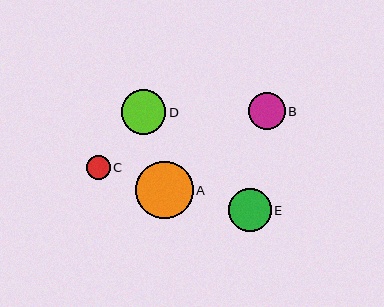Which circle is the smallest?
Circle C is the smallest with a size of approximately 24 pixels.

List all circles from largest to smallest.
From largest to smallest: A, D, E, B, C.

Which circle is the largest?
Circle A is the largest with a size of approximately 57 pixels.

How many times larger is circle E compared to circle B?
Circle E is approximately 1.2 times the size of circle B.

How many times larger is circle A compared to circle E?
Circle A is approximately 1.3 times the size of circle E.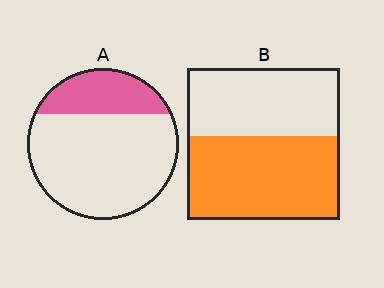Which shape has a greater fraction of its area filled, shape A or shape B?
Shape B.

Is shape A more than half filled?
No.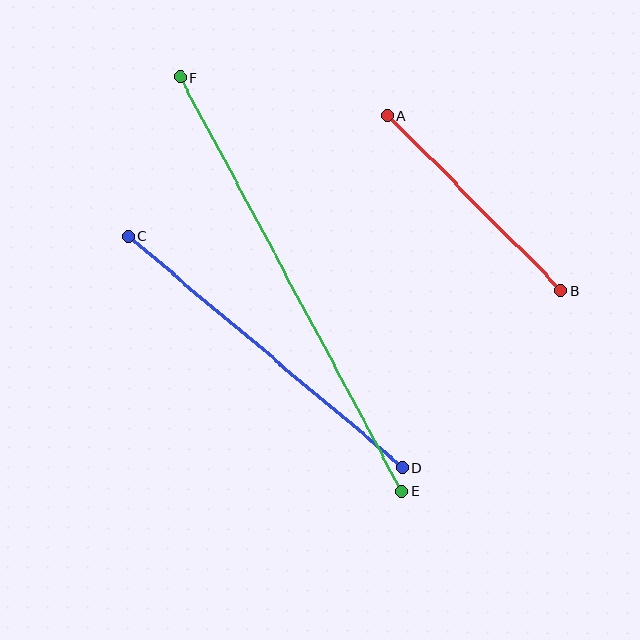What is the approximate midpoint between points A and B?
The midpoint is at approximately (474, 203) pixels.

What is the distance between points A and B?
The distance is approximately 246 pixels.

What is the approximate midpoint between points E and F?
The midpoint is at approximately (291, 284) pixels.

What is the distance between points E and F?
The distance is approximately 470 pixels.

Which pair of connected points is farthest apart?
Points E and F are farthest apart.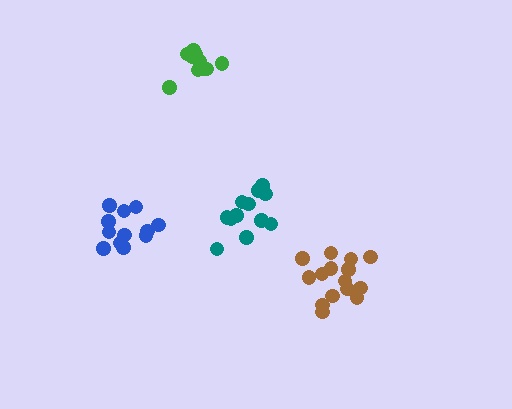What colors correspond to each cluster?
The clusters are colored: green, teal, blue, brown.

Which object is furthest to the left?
The blue cluster is leftmost.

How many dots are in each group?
Group 1: 11 dots, Group 2: 12 dots, Group 3: 12 dots, Group 4: 15 dots (50 total).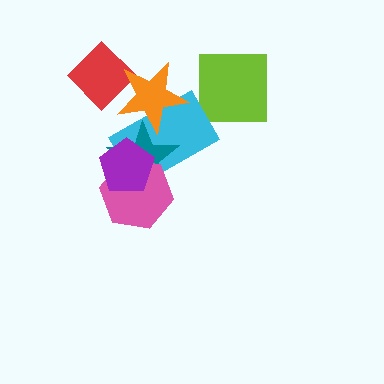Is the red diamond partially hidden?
Yes, it is partially covered by another shape.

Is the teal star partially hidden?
Yes, it is partially covered by another shape.